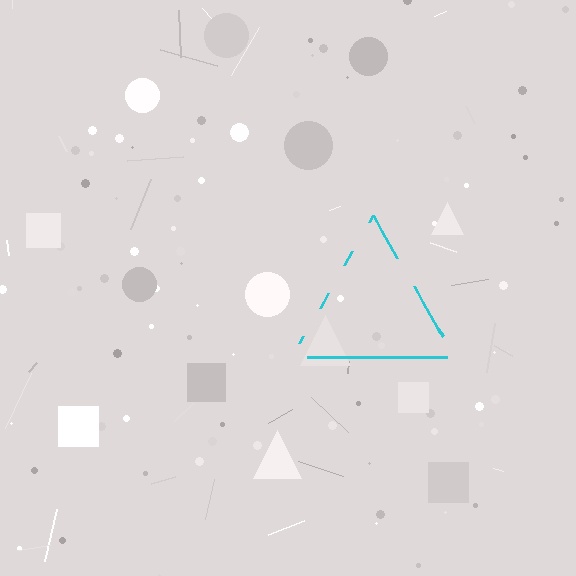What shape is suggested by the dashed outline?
The dashed outline suggests a triangle.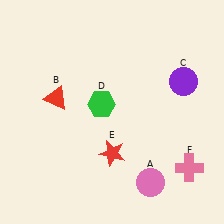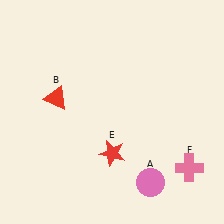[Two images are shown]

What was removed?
The green hexagon (D), the purple circle (C) were removed in Image 2.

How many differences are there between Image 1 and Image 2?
There are 2 differences between the two images.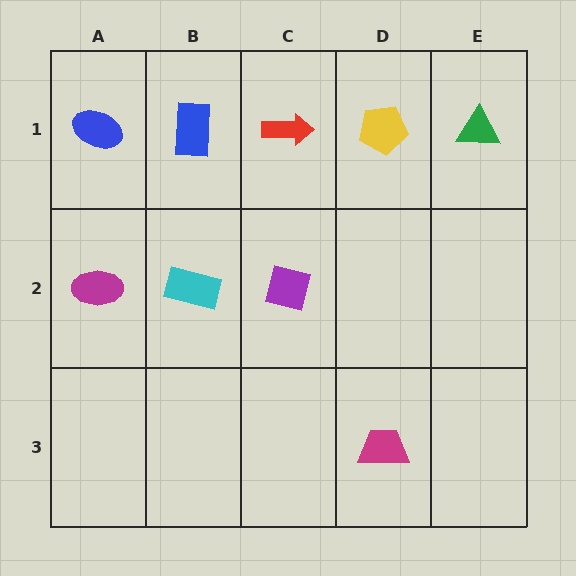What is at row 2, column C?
A purple square.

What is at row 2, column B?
A cyan rectangle.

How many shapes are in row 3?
1 shape.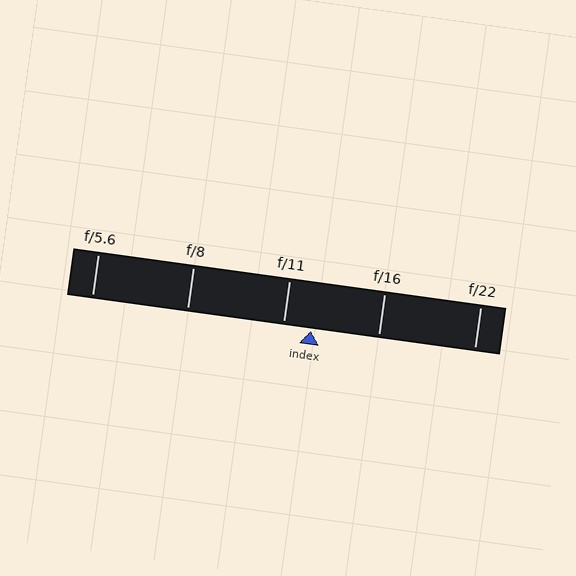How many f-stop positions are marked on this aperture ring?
There are 5 f-stop positions marked.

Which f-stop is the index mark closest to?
The index mark is closest to f/11.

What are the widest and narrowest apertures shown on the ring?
The widest aperture shown is f/5.6 and the narrowest is f/22.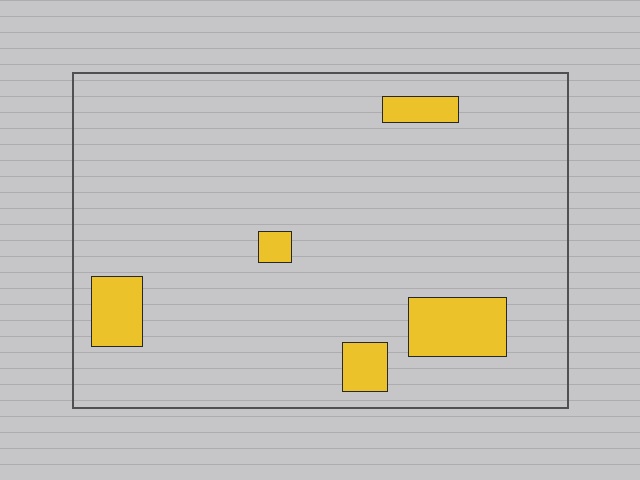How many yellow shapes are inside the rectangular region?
5.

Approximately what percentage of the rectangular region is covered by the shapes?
Approximately 10%.